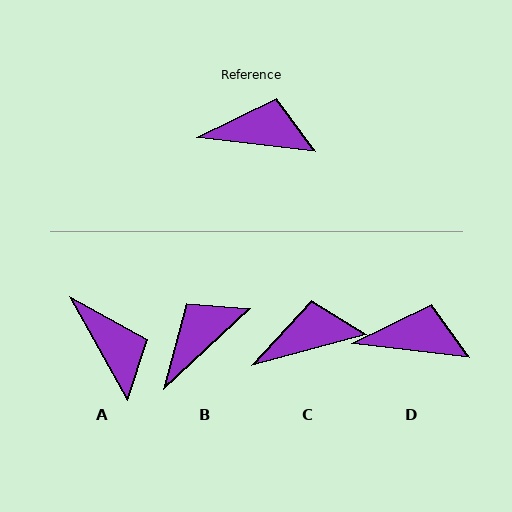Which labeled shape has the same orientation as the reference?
D.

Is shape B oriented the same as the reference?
No, it is off by about 50 degrees.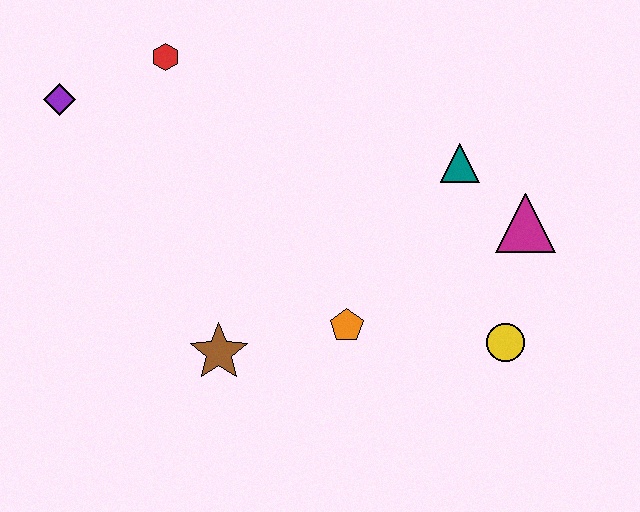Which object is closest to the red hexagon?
The purple diamond is closest to the red hexagon.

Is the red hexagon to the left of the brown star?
Yes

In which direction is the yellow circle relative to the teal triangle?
The yellow circle is below the teal triangle.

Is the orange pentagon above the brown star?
Yes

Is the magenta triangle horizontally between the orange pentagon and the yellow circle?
No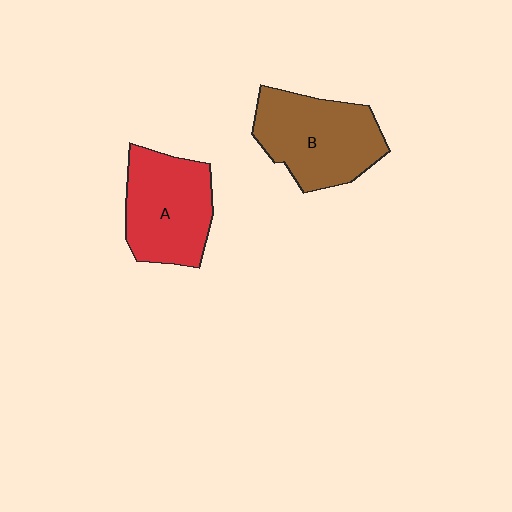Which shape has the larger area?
Shape B (brown).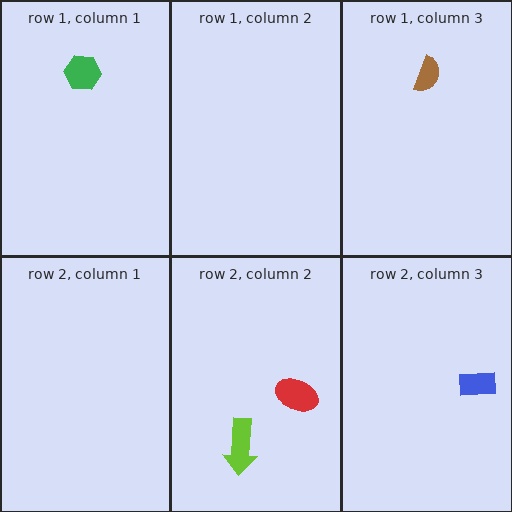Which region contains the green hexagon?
The row 1, column 1 region.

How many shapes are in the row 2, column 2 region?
2.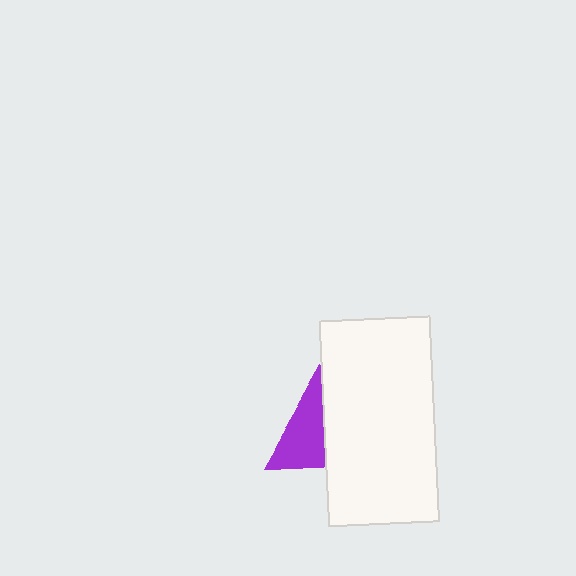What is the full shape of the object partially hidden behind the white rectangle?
The partially hidden object is a purple triangle.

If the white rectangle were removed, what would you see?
You would see the complete purple triangle.